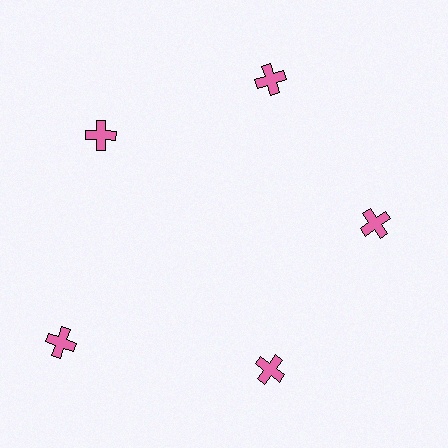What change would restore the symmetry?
The symmetry would be restored by moving it inward, back onto the ring so that all 5 crosses sit at equal angles and equal distance from the center.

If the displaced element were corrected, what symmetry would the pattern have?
It would have 5-fold rotational symmetry — the pattern would map onto itself every 72 degrees.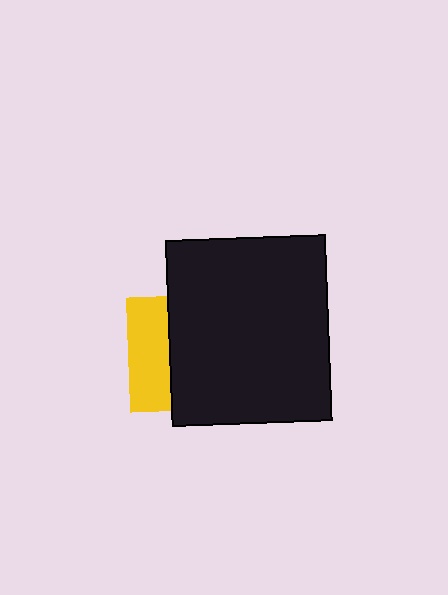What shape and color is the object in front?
The object in front is a black rectangle.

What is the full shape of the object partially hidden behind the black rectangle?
The partially hidden object is a yellow square.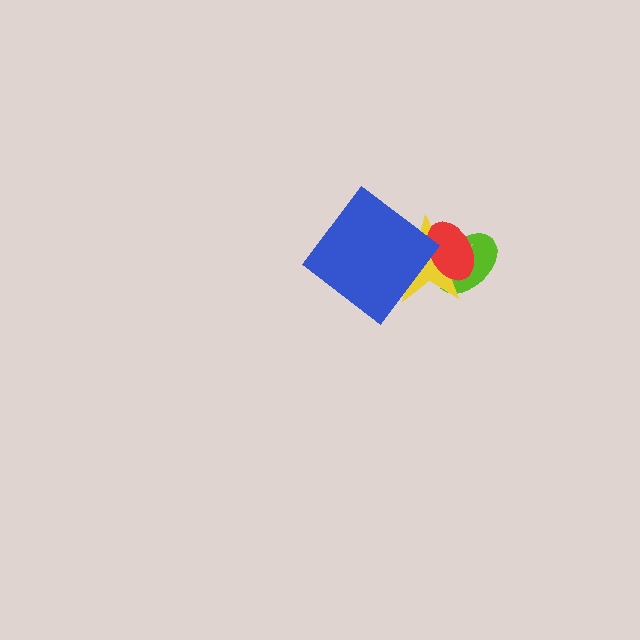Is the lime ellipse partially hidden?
Yes, it is partially covered by another shape.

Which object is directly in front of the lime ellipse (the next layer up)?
The yellow star is directly in front of the lime ellipse.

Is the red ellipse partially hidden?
No, no other shape covers it.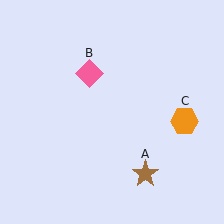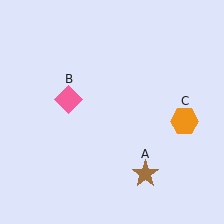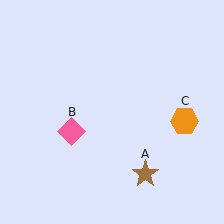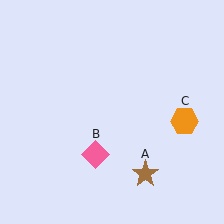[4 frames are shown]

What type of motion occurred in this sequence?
The pink diamond (object B) rotated counterclockwise around the center of the scene.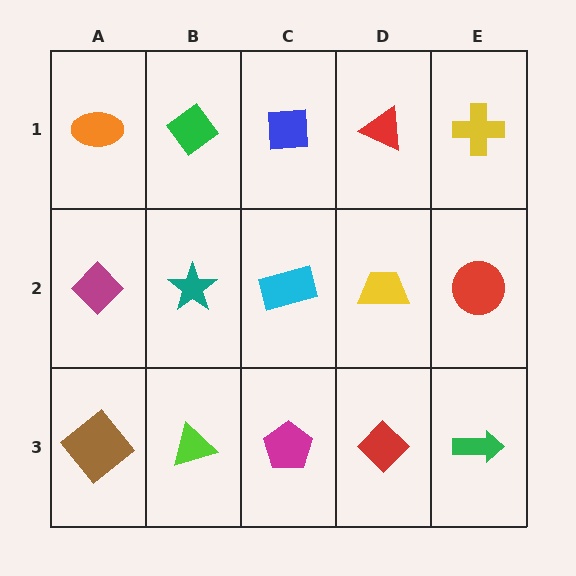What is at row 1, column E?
A yellow cross.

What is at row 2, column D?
A yellow trapezoid.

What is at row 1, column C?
A blue square.